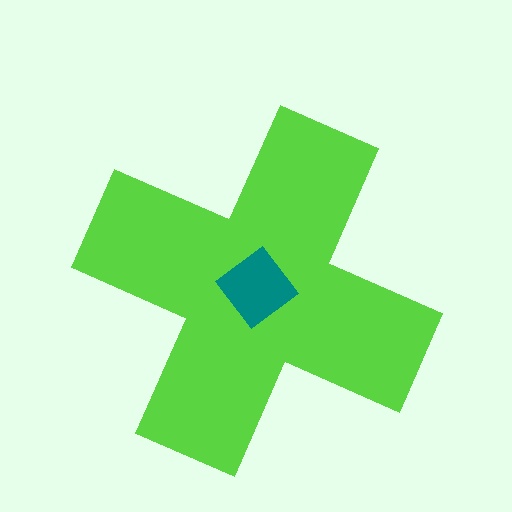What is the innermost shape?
The teal diamond.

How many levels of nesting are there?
2.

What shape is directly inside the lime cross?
The teal diamond.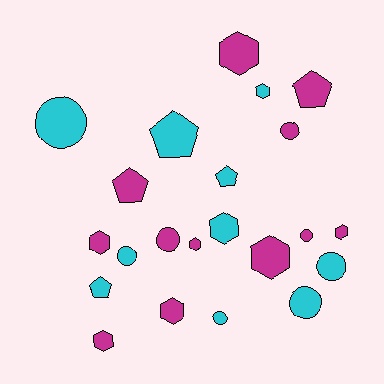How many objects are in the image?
There are 22 objects.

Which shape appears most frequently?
Hexagon, with 9 objects.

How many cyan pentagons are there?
There are 3 cyan pentagons.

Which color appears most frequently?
Magenta, with 12 objects.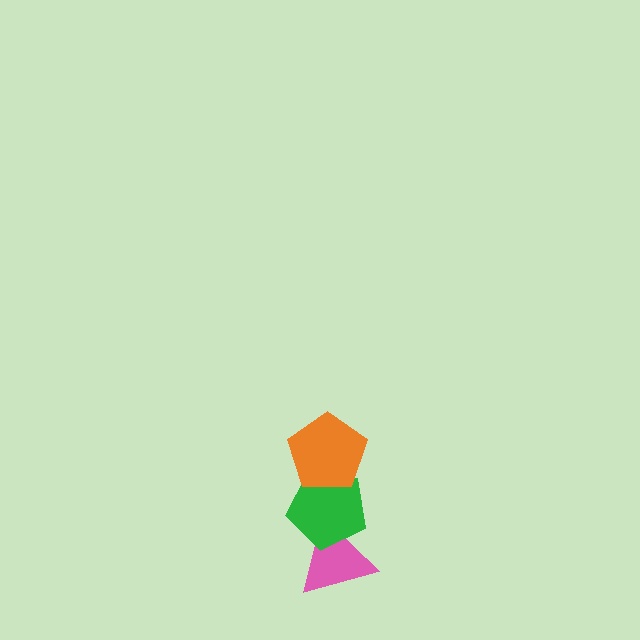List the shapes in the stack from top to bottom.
From top to bottom: the orange pentagon, the green pentagon, the pink triangle.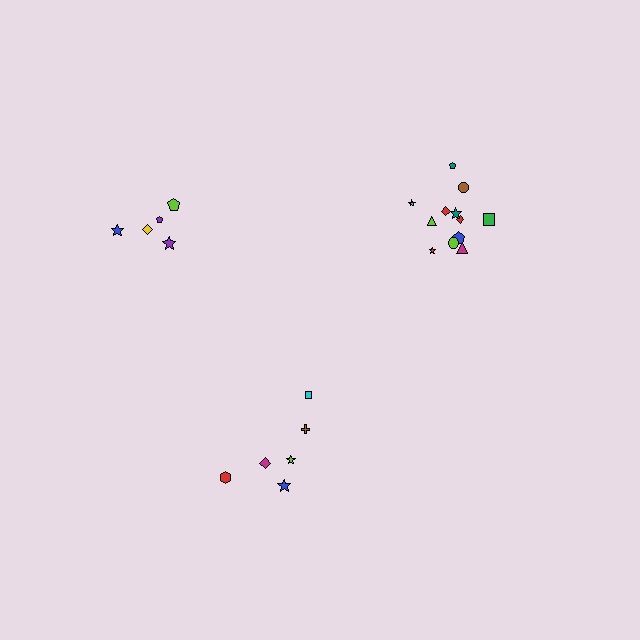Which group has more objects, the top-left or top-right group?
The top-right group.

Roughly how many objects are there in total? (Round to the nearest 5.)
Roughly 25 objects in total.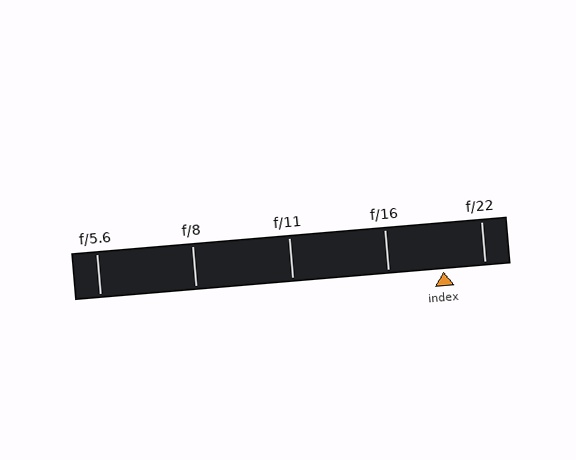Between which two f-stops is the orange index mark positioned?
The index mark is between f/16 and f/22.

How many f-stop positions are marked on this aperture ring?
There are 5 f-stop positions marked.